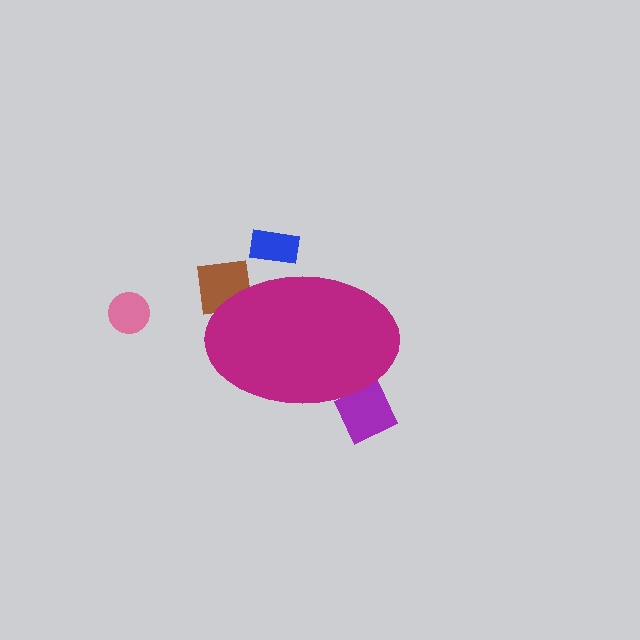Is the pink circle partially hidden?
No, the pink circle is fully visible.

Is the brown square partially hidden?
Yes, the brown square is partially hidden behind the magenta ellipse.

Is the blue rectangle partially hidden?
Yes, the blue rectangle is partially hidden behind the magenta ellipse.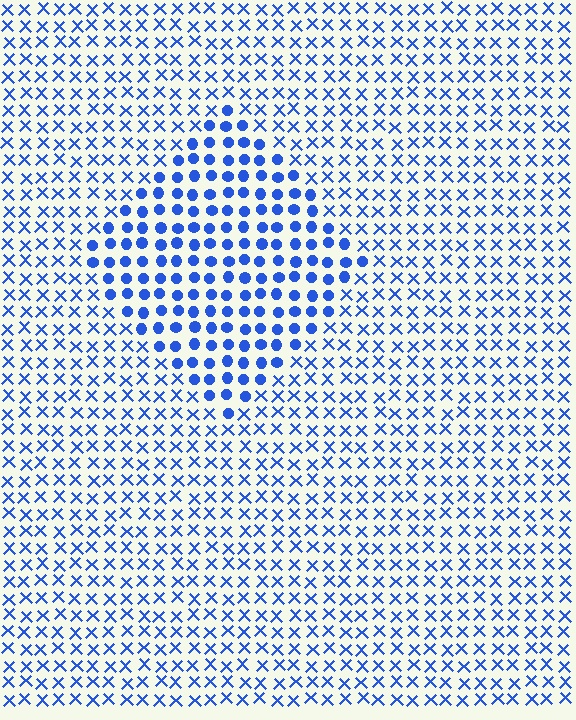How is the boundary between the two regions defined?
The boundary is defined by a change in element shape: circles inside vs. X marks outside. All elements share the same color and spacing.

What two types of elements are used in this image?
The image uses circles inside the diamond region and X marks outside it.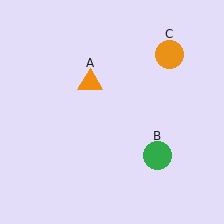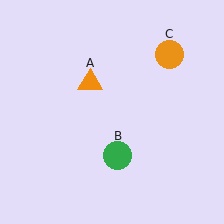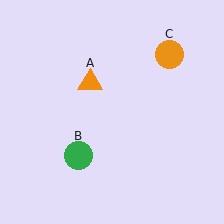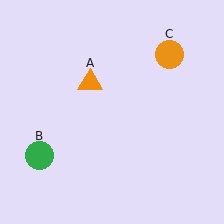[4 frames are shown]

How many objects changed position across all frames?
1 object changed position: green circle (object B).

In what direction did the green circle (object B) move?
The green circle (object B) moved left.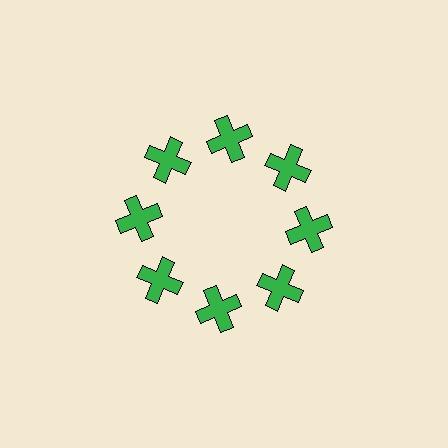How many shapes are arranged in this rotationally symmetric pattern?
There are 8 shapes, arranged in 8 groups of 1.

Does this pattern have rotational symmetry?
Yes, this pattern has 8-fold rotational symmetry. It looks the same after rotating 45 degrees around the center.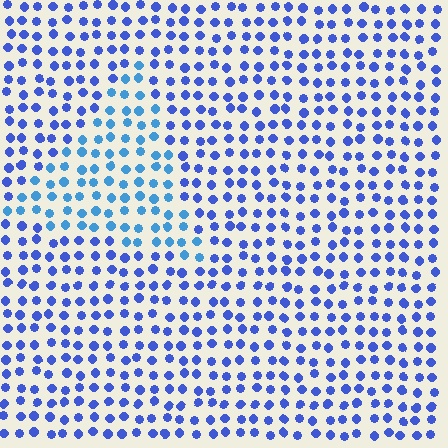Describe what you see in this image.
The image is filled with small blue elements in a uniform arrangement. A triangle-shaped region is visible where the elements are tinted to a slightly different hue, forming a subtle color boundary.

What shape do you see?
I see a triangle.